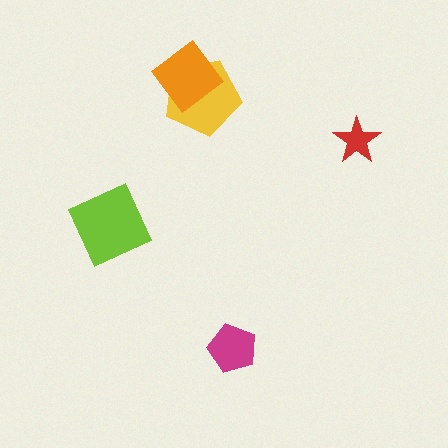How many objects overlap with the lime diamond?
0 objects overlap with the lime diamond.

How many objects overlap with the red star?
0 objects overlap with the red star.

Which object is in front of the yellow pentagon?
The orange diamond is in front of the yellow pentagon.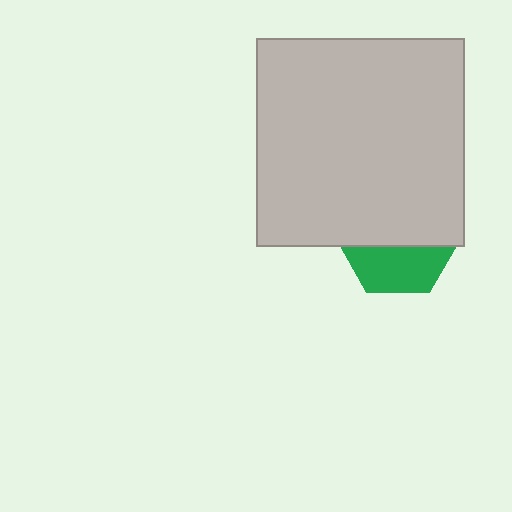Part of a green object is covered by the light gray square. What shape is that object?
It is a hexagon.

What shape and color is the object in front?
The object in front is a light gray square.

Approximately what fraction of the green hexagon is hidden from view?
Roughly 61% of the green hexagon is hidden behind the light gray square.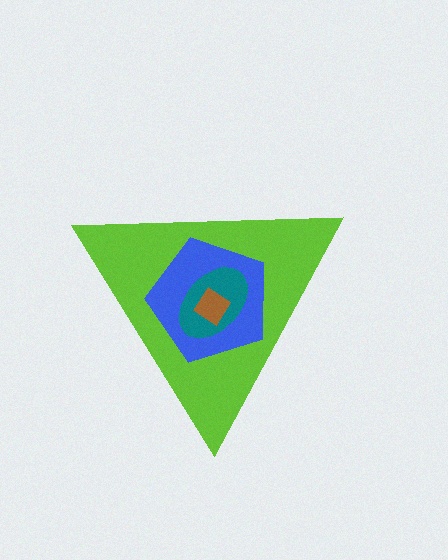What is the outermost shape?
The lime triangle.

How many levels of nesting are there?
4.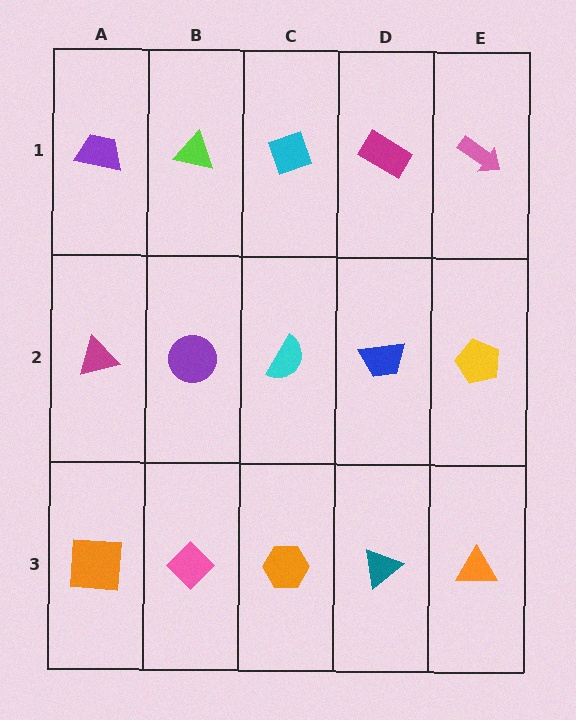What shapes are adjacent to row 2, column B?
A lime triangle (row 1, column B), a pink diamond (row 3, column B), a magenta triangle (row 2, column A), a cyan semicircle (row 2, column C).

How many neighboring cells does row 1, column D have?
3.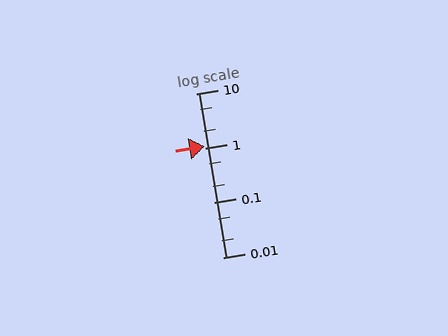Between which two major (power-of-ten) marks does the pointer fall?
The pointer is between 1 and 10.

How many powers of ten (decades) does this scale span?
The scale spans 3 decades, from 0.01 to 10.